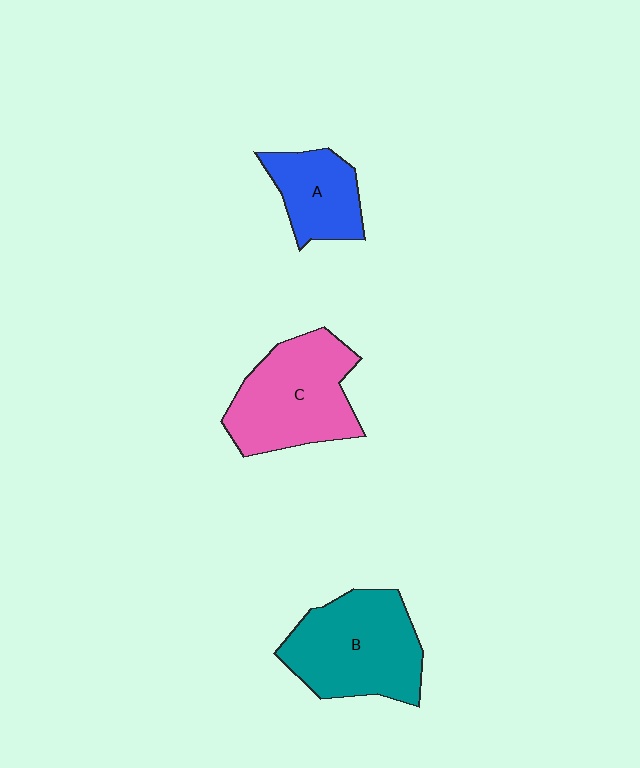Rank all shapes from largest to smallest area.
From largest to smallest: B (teal), C (pink), A (blue).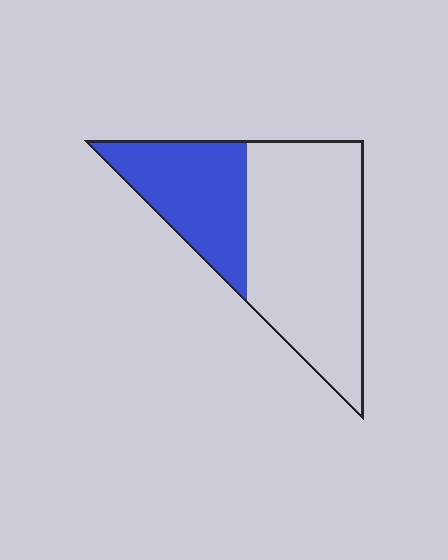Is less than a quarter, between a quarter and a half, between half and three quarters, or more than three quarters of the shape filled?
Between a quarter and a half.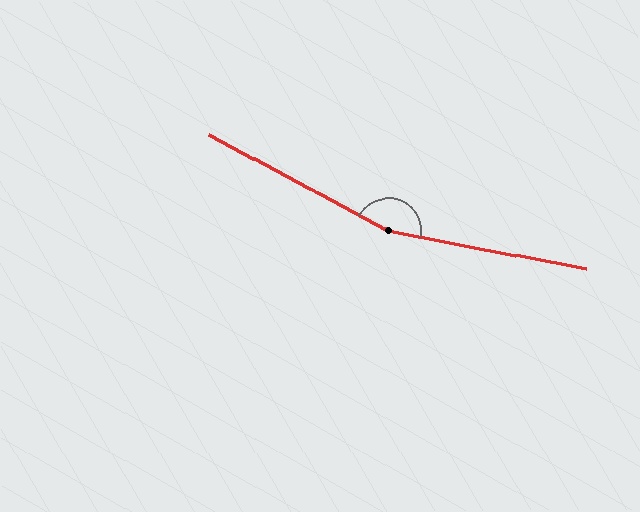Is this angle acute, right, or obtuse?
It is obtuse.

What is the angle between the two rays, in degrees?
Approximately 162 degrees.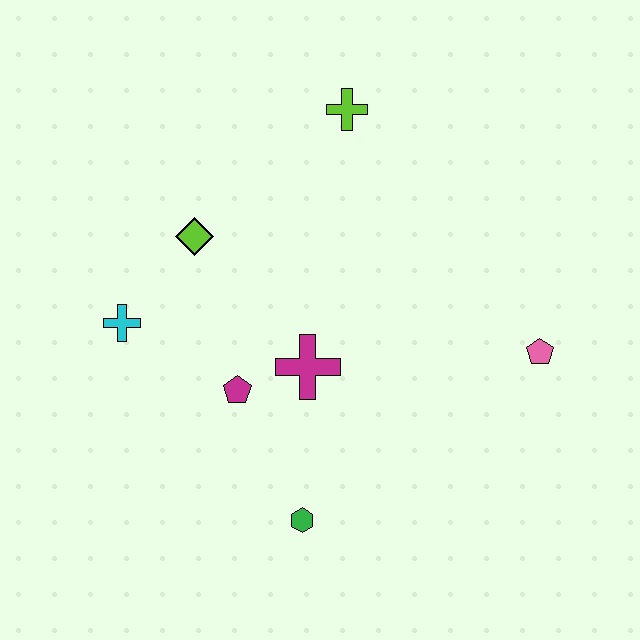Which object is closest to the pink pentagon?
The magenta cross is closest to the pink pentagon.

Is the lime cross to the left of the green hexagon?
No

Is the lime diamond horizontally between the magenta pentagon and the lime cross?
No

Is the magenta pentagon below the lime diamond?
Yes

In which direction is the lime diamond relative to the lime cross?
The lime diamond is to the left of the lime cross.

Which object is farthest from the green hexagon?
The lime cross is farthest from the green hexagon.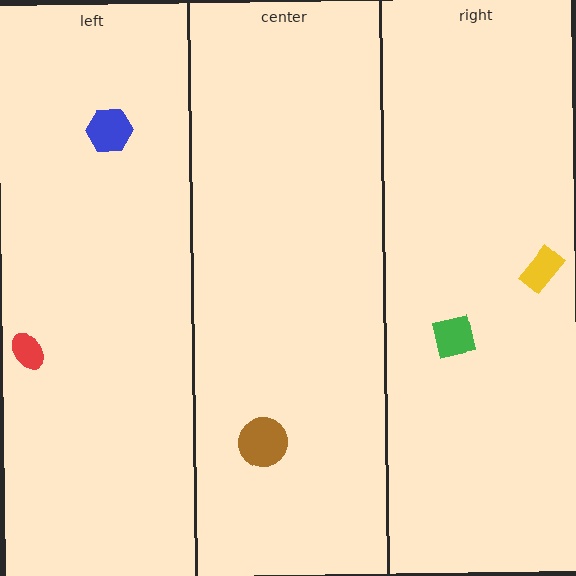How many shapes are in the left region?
2.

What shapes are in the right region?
The green square, the yellow rectangle.